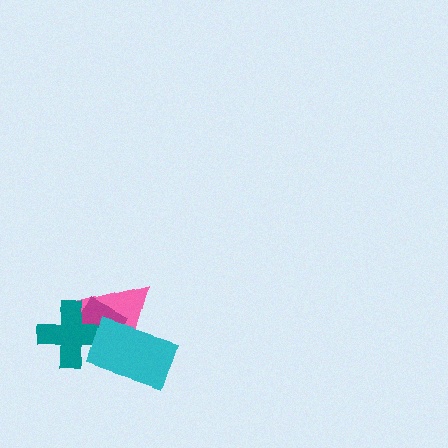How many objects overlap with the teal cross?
3 objects overlap with the teal cross.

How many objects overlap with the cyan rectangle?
3 objects overlap with the cyan rectangle.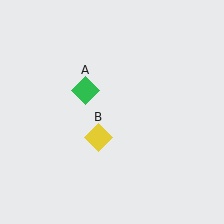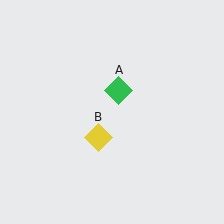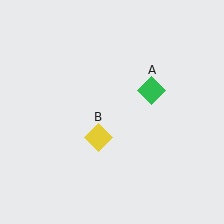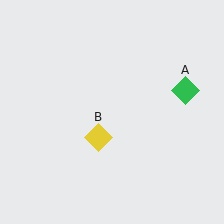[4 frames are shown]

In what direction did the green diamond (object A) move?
The green diamond (object A) moved right.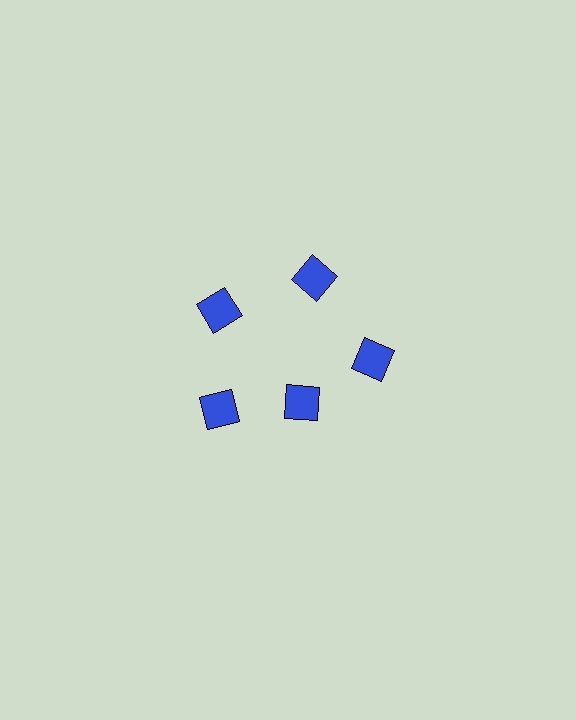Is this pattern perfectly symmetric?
No. The 5 blue diamonds are arranged in a ring, but one element near the 5 o'clock position is pulled inward toward the center, breaking the 5-fold rotational symmetry.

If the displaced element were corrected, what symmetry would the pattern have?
It would have 5-fold rotational symmetry — the pattern would map onto itself every 72 degrees.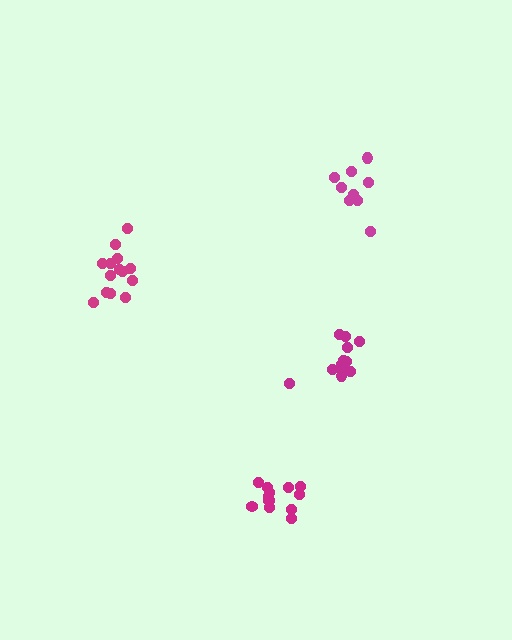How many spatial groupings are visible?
There are 4 spatial groupings.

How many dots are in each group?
Group 1: 14 dots, Group 2: 9 dots, Group 3: 12 dots, Group 4: 12 dots (47 total).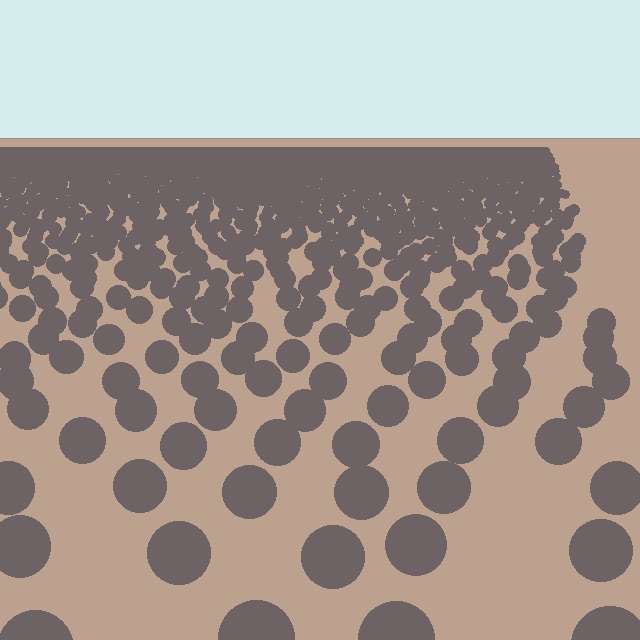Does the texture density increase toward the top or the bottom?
Density increases toward the top.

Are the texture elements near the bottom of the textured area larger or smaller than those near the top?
Larger. Near the bottom, elements are closer to the viewer and appear at a bigger on-screen size.